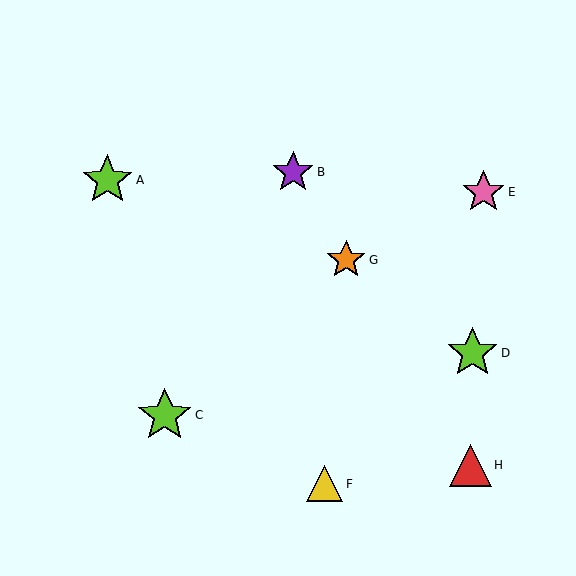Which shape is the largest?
The lime star (labeled C) is the largest.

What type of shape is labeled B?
Shape B is a purple star.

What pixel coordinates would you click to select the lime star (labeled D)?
Click at (472, 353) to select the lime star D.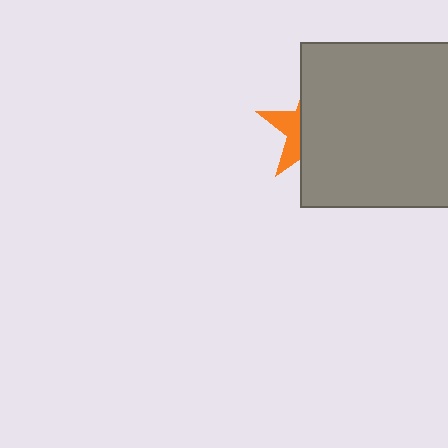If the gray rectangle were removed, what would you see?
You would see the complete orange star.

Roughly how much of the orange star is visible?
A small part of it is visible (roughly 32%).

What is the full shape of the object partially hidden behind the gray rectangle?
The partially hidden object is an orange star.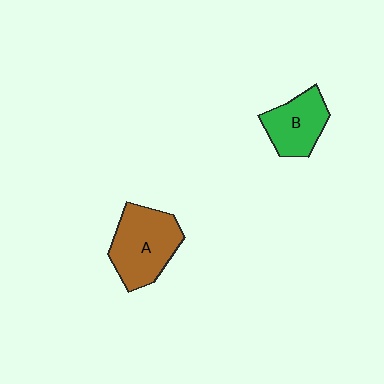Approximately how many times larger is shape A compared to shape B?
Approximately 1.4 times.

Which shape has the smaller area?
Shape B (green).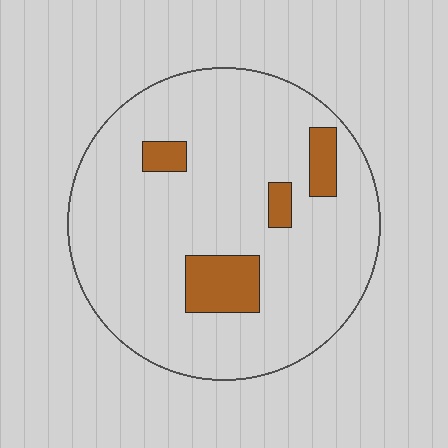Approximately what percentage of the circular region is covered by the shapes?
Approximately 10%.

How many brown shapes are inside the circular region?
4.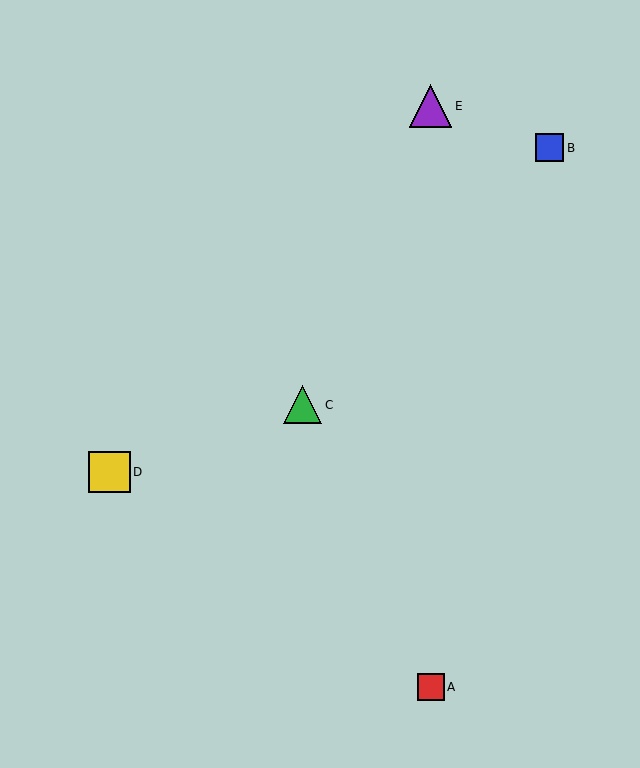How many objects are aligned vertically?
2 objects (A, E) are aligned vertically.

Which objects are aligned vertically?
Objects A, E are aligned vertically.